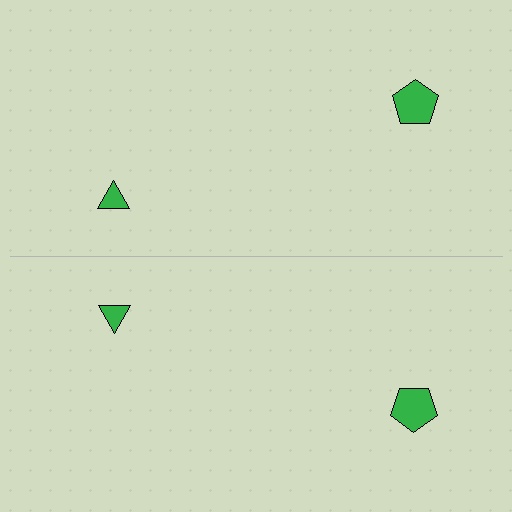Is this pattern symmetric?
Yes, this pattern has bilateral (reflection) symmetry.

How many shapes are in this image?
There are 4 shapes in this image.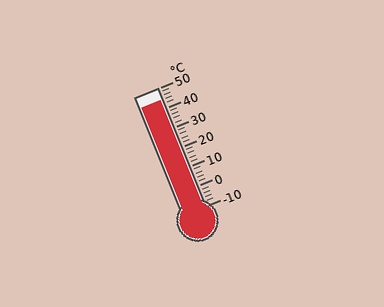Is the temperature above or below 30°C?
The temperature is above 30°C.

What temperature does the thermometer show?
The thermometer shows approximately 44°C.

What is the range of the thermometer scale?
The thermometer scale ranges from -10°C to 50°C.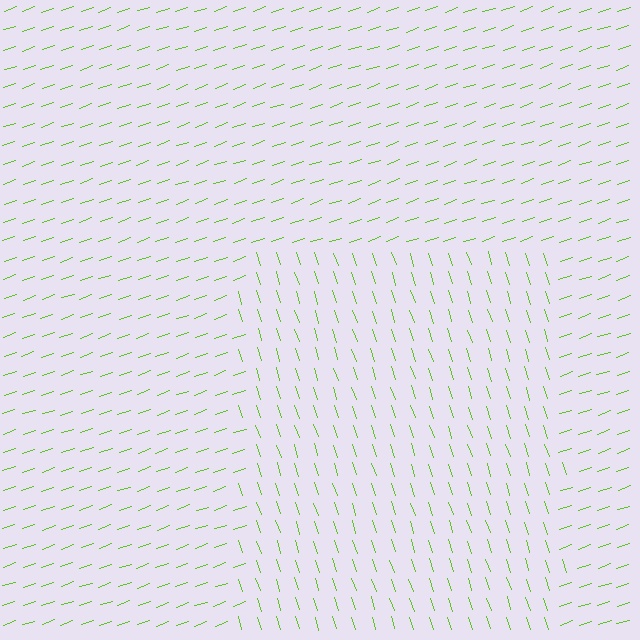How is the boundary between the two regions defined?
The boundary is defined purely by a change in line orientation (approximately 89 degrees difference). All lines are the same color and thickness.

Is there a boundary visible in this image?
Yes, there is a texture boundary formed by a change in line orientation.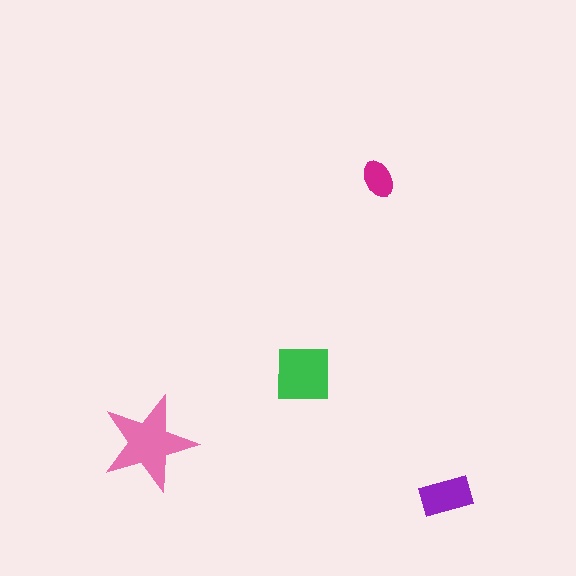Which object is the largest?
The pink star.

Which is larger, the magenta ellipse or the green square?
The green square.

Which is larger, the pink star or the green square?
The pink star.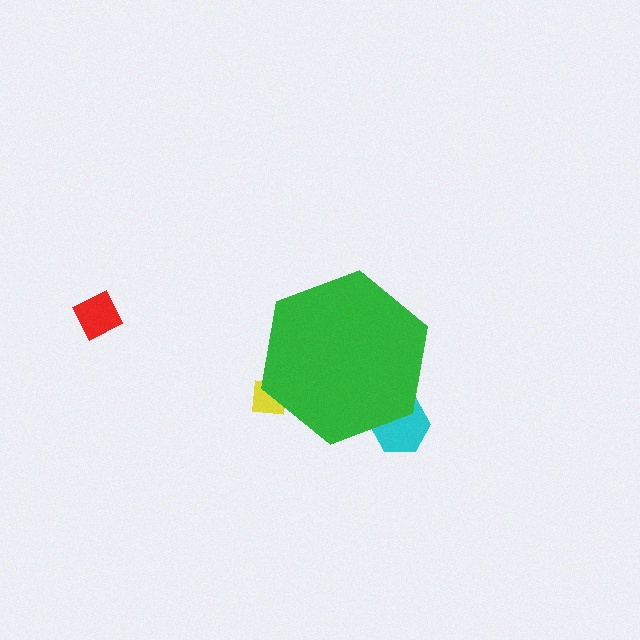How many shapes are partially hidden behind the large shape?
2 shapes are partially hidden.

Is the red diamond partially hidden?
No, the red diamond is fully visible.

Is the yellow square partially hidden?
Yes, the yellow square is partially hidden behind the green hexagon.